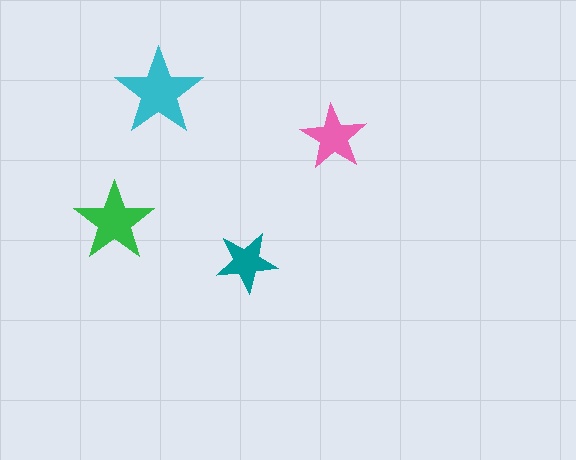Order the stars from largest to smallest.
the cyan one, the green one, the pink one, the teal one.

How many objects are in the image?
There are 4 objects in the image.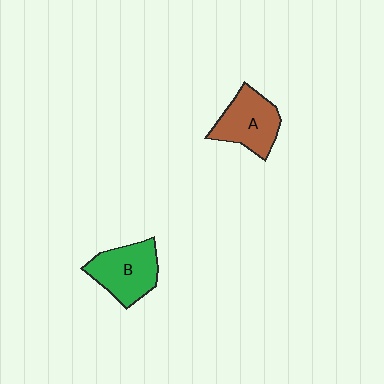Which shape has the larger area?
Shape B (green).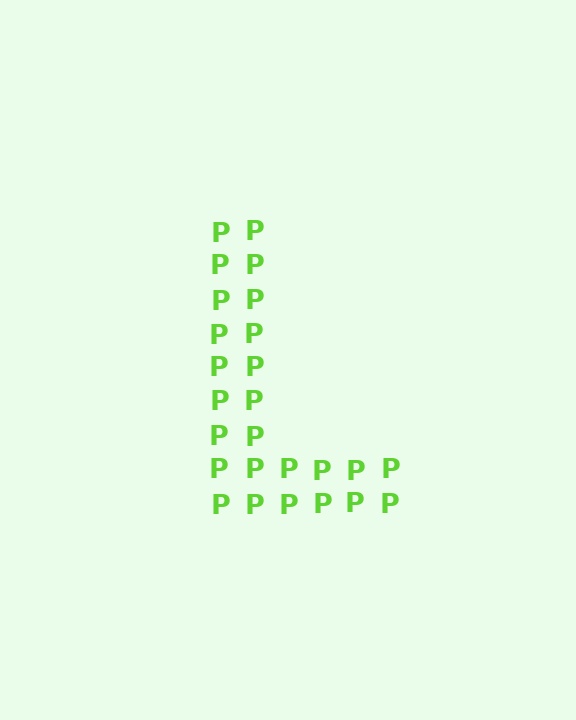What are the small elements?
The small elements are letter P's.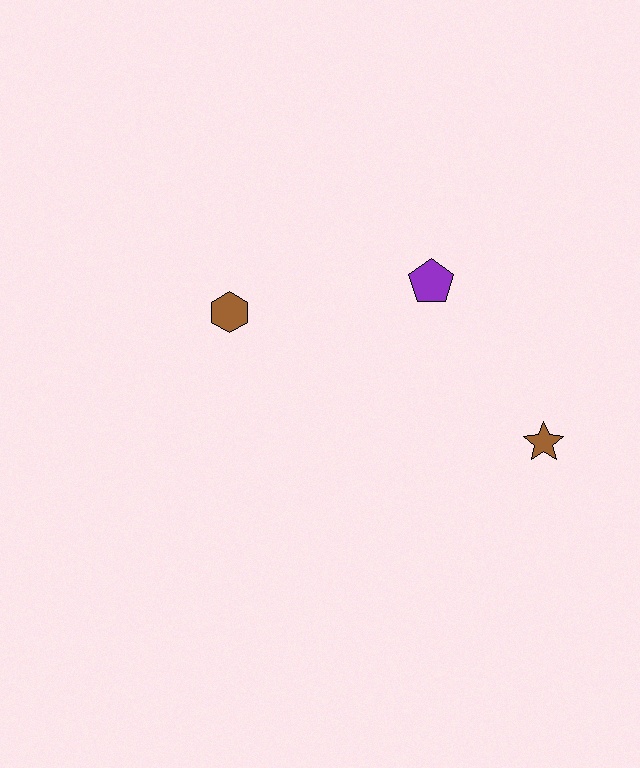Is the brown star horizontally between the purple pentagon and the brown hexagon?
No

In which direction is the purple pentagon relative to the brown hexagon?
The purple pentagon is to the right of the brown hexagon.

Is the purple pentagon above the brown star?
Yes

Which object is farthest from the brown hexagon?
The brown star is farthest from the brown hexagon.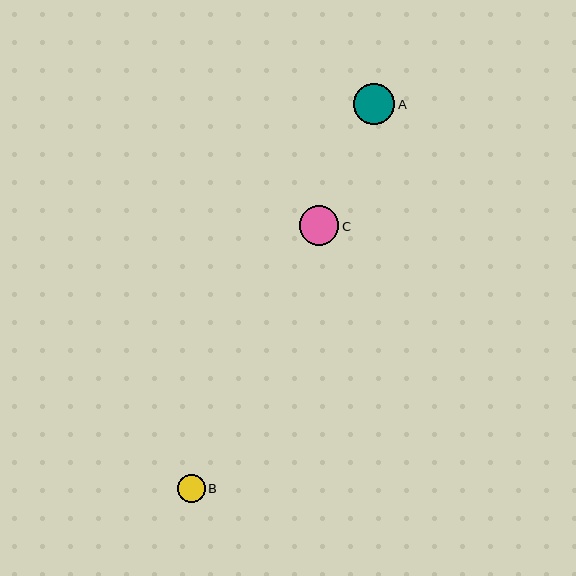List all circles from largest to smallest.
From largest to smallest: A, C, B.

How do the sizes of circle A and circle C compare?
Circle A and circle C are approximately the same size.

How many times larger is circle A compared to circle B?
Circle A is approximately 1.5 times the size of circle B.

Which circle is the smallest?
Circle B is the smallest with a size of approximately 28 pixels.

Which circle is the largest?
Circle A is the largest with a size of approximately 41 pixels.